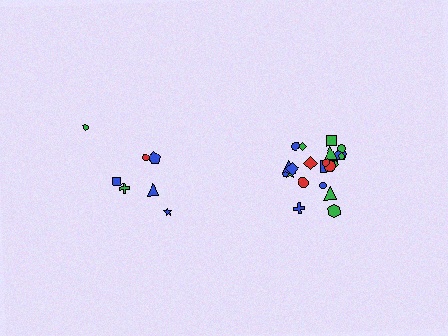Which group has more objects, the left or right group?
The right group.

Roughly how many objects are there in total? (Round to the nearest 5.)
Roughly 30 objects in total.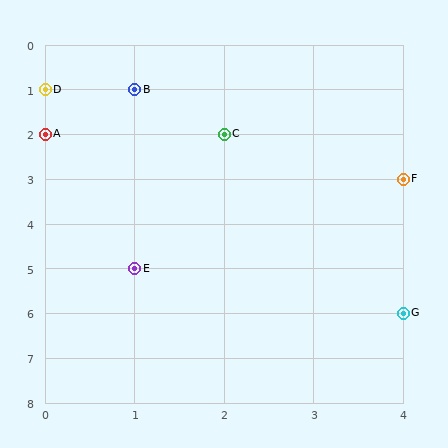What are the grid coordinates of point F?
Point F is at grid coordinates (4, 3).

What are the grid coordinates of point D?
Point D is at grid coordinates (0, 1).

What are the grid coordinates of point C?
Point C is at grid coordinates (2, 2).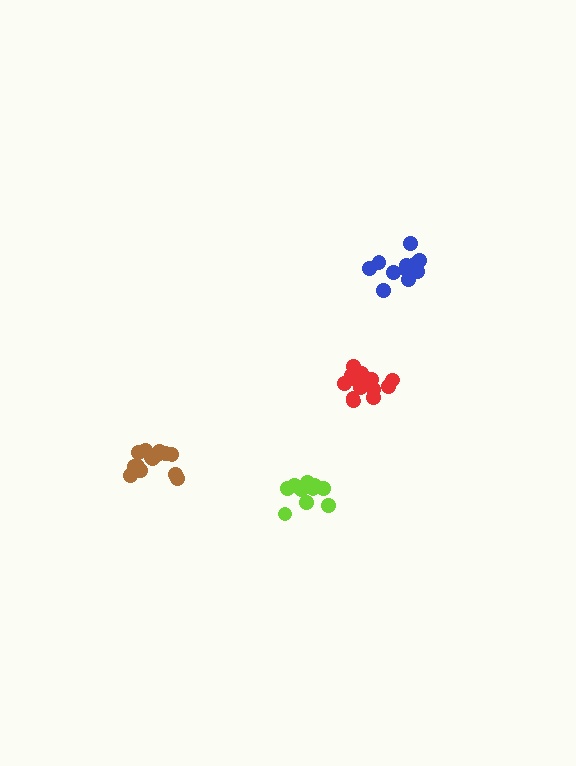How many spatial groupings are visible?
There are 4 spatial groupings.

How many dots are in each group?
Group 1: 11 dots, Group 2: 14 dots, Group 3: 15 dots, Group 4: 12 dots (52 total).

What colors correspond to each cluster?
The clusters are colored: lime, red, brown, blue.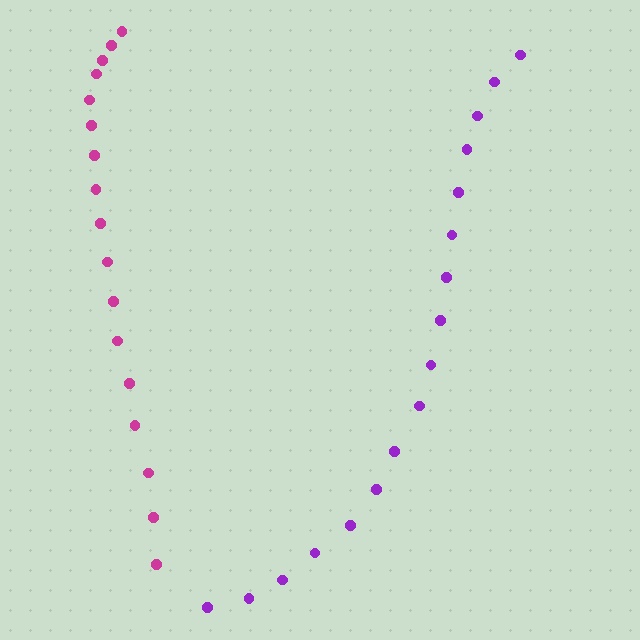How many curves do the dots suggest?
There are 2 distinct paths.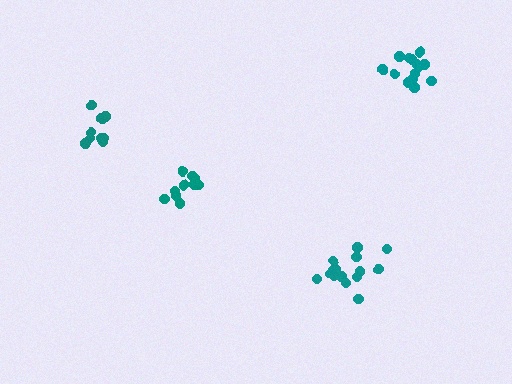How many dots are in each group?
Group 1: 15 dots, Group 2: 14 dots, Group 3: 10 dots, Group 4: 10 dots (49 total).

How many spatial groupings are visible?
There are 4 spatial groupings.